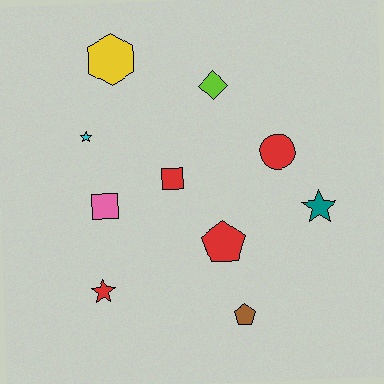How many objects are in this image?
There are 10 objects.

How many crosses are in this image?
There are no crosses.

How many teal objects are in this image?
There is 1 teal object.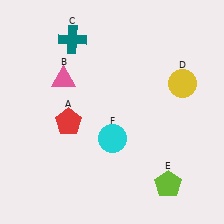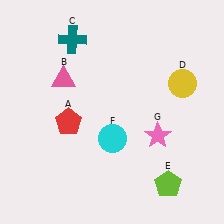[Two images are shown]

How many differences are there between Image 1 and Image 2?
There is 1 difference between the two images.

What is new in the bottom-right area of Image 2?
A pink star (G) was added in the bottom-right area of Image 2.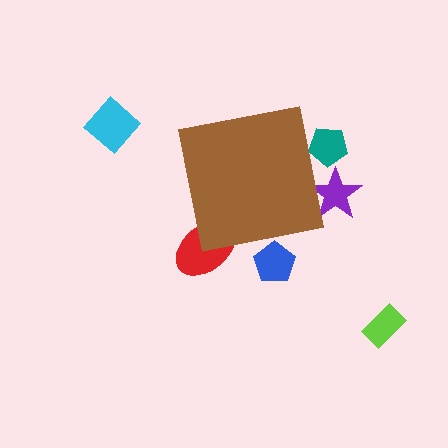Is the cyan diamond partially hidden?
No, the cyan diamond is fully visible.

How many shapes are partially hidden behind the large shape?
4 shapes are partially hidden.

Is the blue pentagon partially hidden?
Yes, the blue pentagon is partially hidden behind the brown square.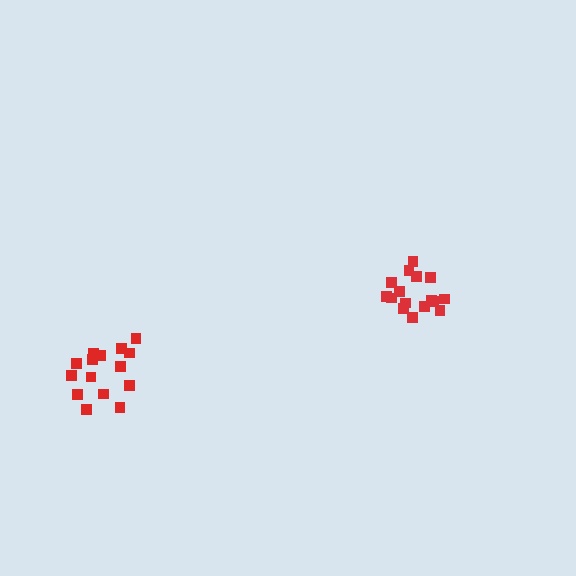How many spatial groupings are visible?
There are 2 spatial groupings.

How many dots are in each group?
Group 1: 16 dots, Group 2: 15 dots (31 total).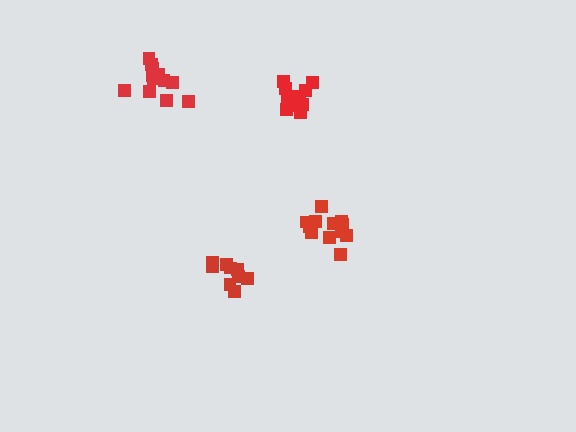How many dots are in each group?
Group 1: 14 dots, Group 2: 9 dots, Group 3: 13 dots, Group 4: 13 dots (49 total).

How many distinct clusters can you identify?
There are 4 distinct clusters.